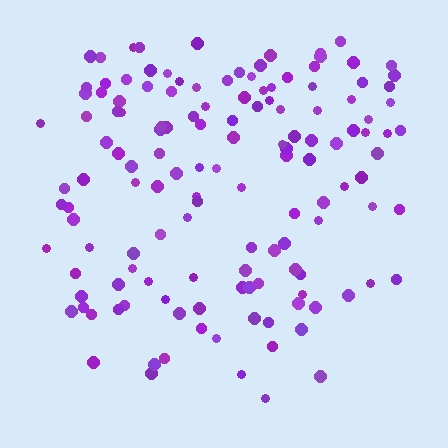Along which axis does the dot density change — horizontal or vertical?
Vertical.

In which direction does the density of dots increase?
From bottom to top, with the top side densest.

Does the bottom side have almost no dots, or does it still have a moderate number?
Still a moderate number, just noticeably fewer than the top.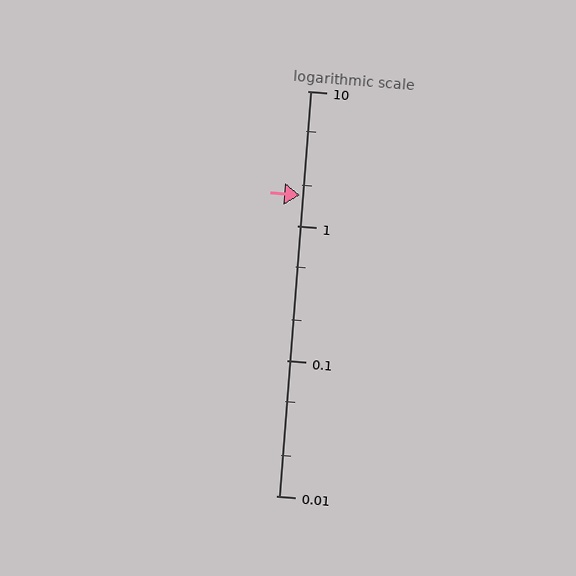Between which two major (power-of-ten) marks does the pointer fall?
The pointer is between 1 and 10.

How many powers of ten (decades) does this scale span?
The scale spans 3 decades, from 0.01 to 10.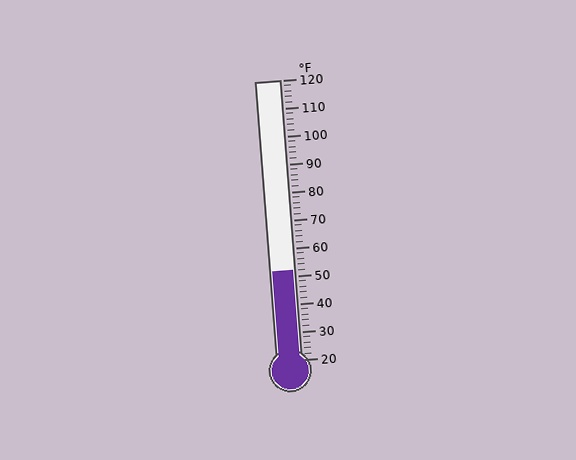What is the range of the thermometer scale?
The thermometer scale ranges from 20°F to 120°F.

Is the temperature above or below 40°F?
The temperature is above 40°F.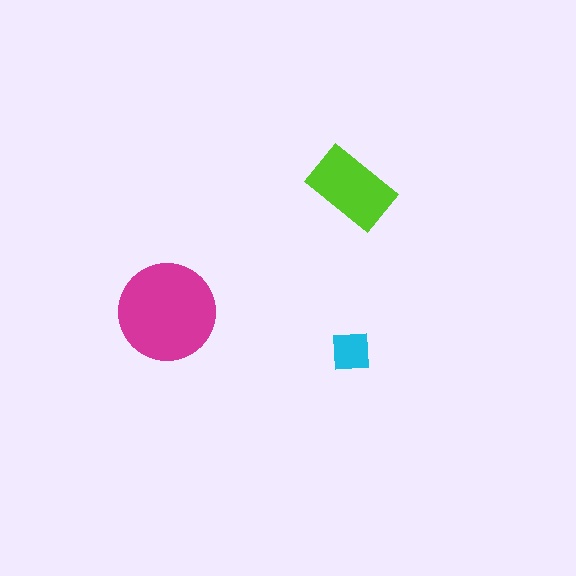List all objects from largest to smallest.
The magenta circle, the lime rectangle, the cyan square.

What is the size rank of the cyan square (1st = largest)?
3rd.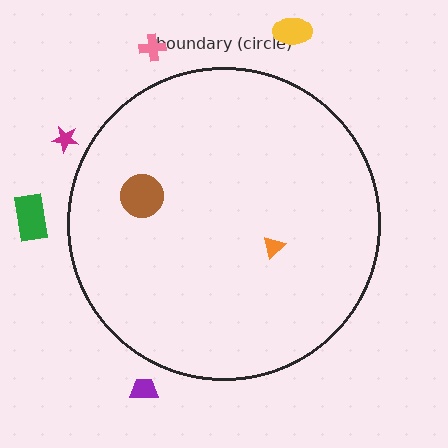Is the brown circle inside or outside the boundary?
Inside.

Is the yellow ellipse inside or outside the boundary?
Outside.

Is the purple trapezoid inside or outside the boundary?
Outside.